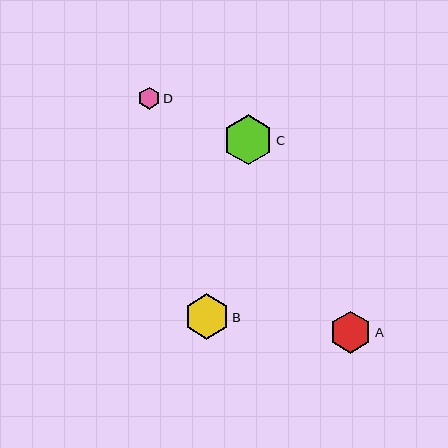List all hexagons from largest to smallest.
From largest to smallest: C, B, A, D.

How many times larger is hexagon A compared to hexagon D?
Hexagon A is approximately 1.9 times the size of hexagon D.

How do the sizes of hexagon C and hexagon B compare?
Hexagon C and hexagon B are approximately the same size.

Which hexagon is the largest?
Hexagon C is the largest with a size of approximately 50 pixels.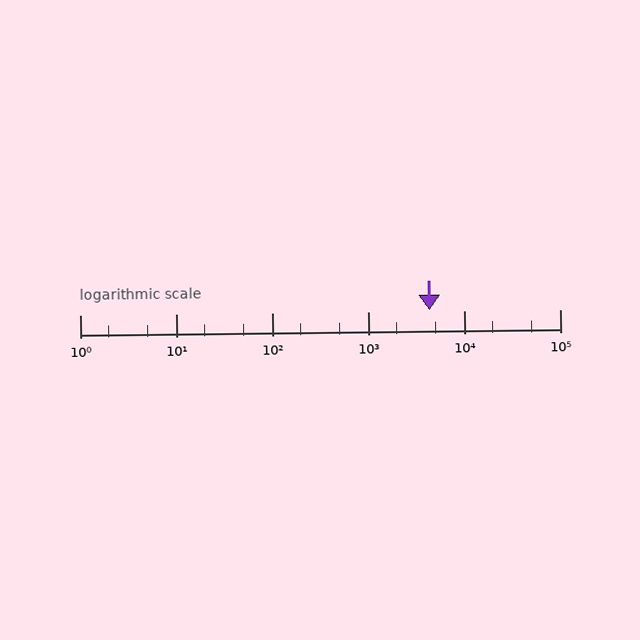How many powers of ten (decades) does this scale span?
The scale spans 5 decades, from 1 to 100000.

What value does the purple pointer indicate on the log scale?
The pointer indicates approximately 4400.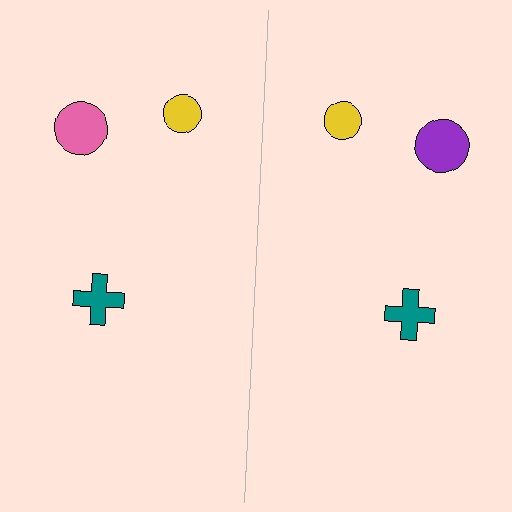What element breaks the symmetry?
The purple circle on the right side breaks the symmetry — its mirror counterpart is pink.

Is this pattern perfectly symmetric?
No, the pattern is not perfectly symmetric. The purple circle on the right side breaks the symmetry — its mirror counterpart is pink.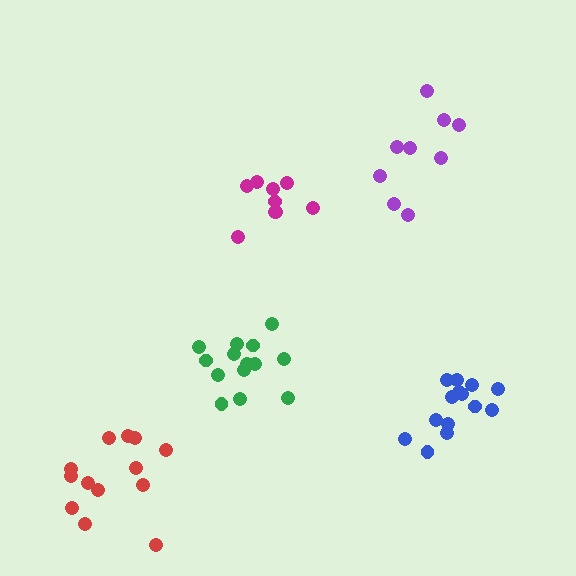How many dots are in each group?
Group 1: 14 dots, Group 2: 9 dots, Group 3: 13 dots, Group 4: 14 dots, Group 5: 9 dots (59 total).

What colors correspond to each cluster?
The clusters are colored: blue, magenta, red, green, purple.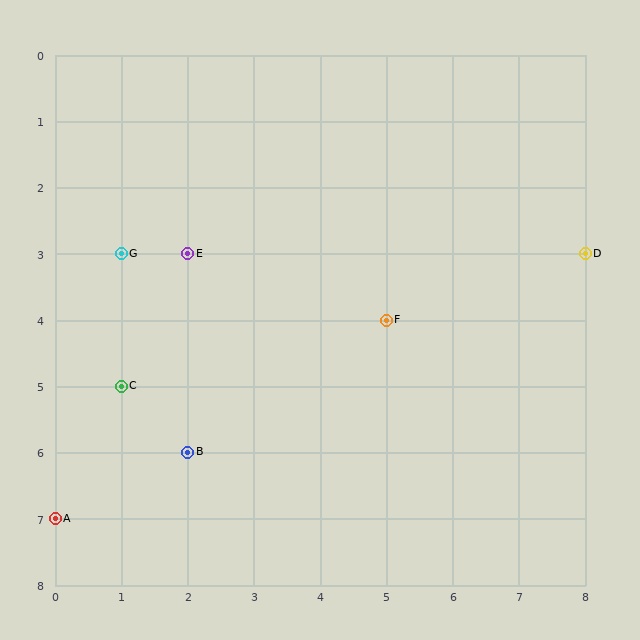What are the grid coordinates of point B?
Point B is at grid coordinates (2, 6).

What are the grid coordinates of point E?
Point E is at grid coordinates (2, 3).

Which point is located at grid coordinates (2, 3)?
Point E is at (2, 3).